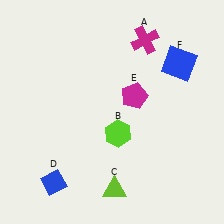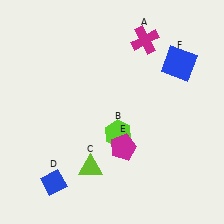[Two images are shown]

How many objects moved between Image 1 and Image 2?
2 objects moved between the two images.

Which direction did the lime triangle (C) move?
The lime triangle (C) moved left.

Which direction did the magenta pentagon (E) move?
The magenta pentagon (E) moved down.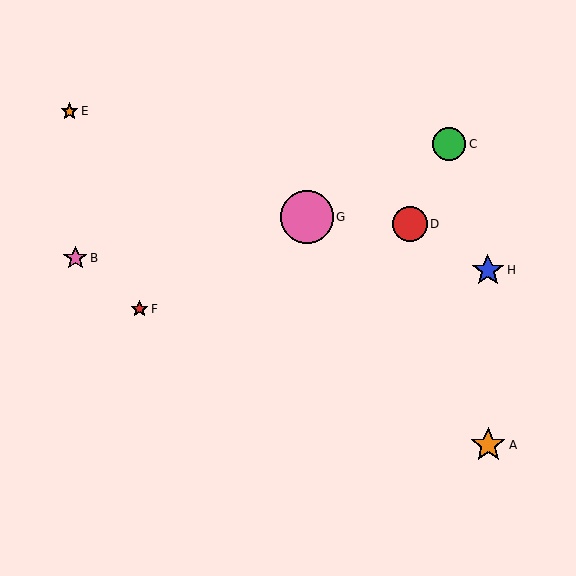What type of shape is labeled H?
Shape H is a blue star.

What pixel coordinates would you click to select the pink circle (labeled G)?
Click at (307, 217) to select the pink circle G.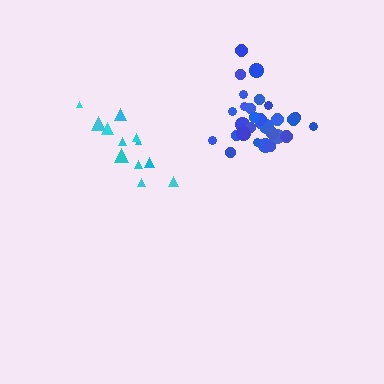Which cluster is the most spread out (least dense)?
Cyan.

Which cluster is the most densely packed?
Blue.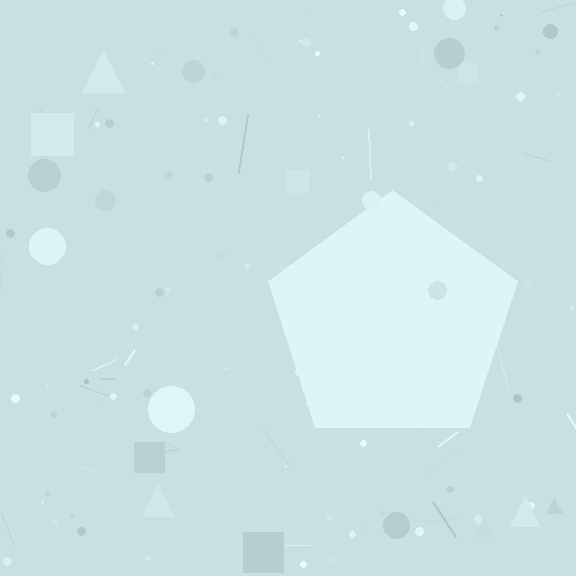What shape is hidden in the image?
A pentagon is hidden in the image.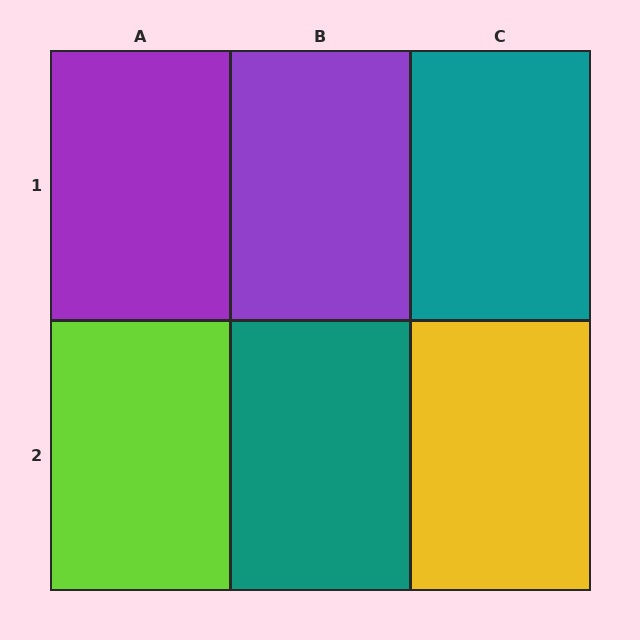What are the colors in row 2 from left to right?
Lime, teal, yellow.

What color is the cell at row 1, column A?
Purple.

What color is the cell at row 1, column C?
Teal.